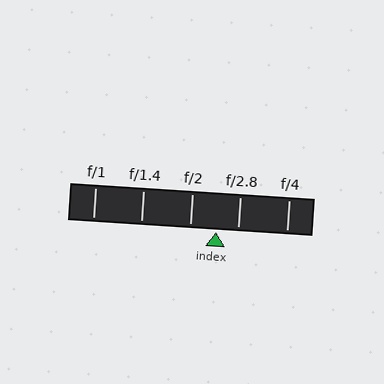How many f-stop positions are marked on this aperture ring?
There are 5 f-stop positions marked.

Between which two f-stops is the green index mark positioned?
The index mark is between f/2 and f/2.8.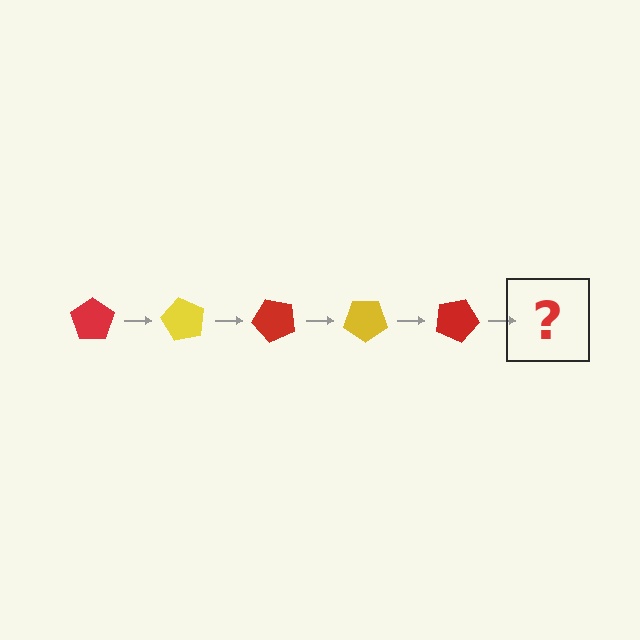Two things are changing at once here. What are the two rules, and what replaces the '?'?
The two rules are that it rotates 60 degrees each step and the color cycles through red and yellow. The '?' should be a yellow pentagon, rotated 300 degrees from the start.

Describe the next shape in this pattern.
It should be a yellow pentagon, rotated 300 degrees from the start.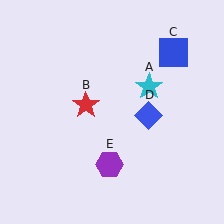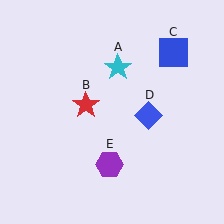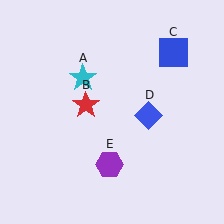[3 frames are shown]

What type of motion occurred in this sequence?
The cyan star (object A) rotated counterclockwise around the center of the scene.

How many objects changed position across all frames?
1 object changed position: cyan star (object A).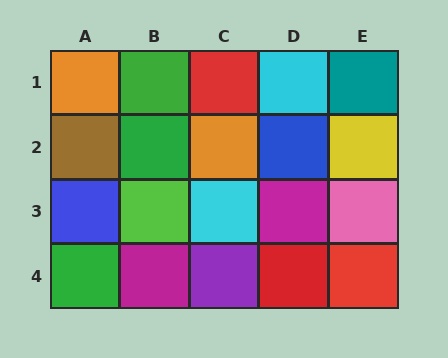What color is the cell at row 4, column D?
Red.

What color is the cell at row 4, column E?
Red.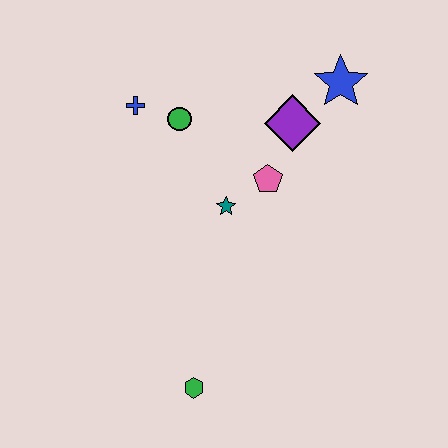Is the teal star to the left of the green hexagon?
No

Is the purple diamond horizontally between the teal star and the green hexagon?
No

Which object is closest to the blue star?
The purple diamond is closest to the blue star.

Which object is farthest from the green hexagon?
The blue star is farthest from the green hexagon.